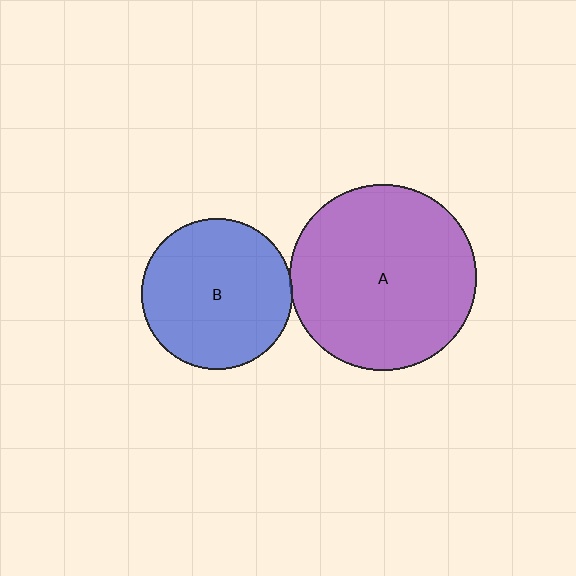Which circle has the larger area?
Circle A (purple).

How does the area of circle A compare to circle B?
Approximately 1.5 times.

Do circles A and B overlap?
Yes.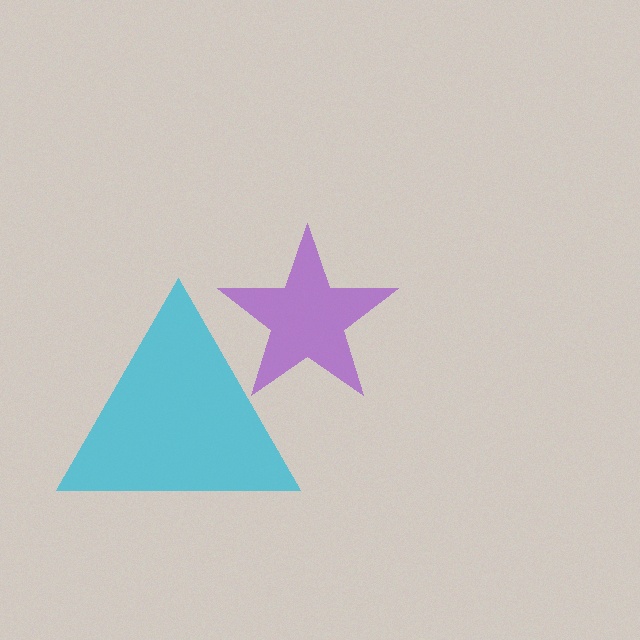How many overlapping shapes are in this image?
There are 2 overlapping shapes in the image.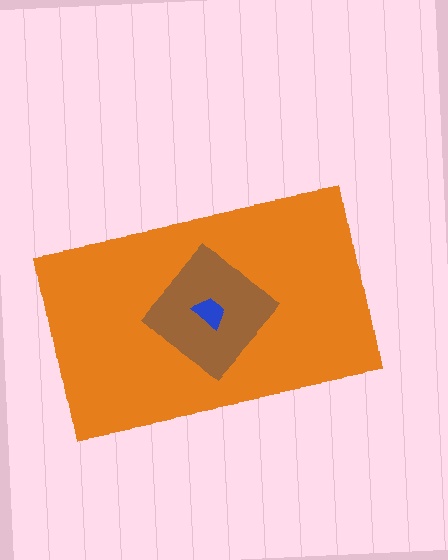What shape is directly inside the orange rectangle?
The brown diamond.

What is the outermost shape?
The orange rectangle.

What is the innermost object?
The blue trapezoid.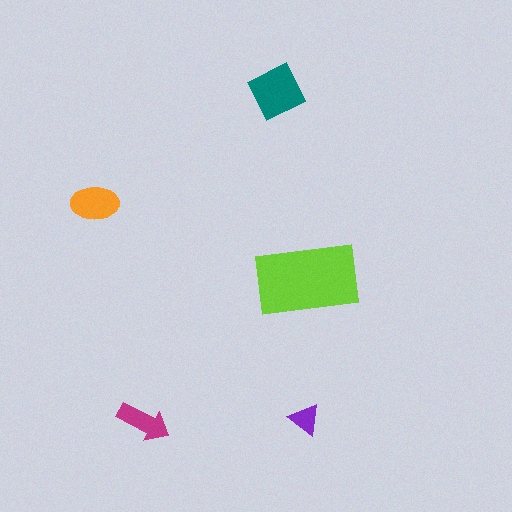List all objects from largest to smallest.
The lime rectangle, the teal diamond, the orange ellipse, the magenta arrow, the purple triangle.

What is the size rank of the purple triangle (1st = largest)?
5th.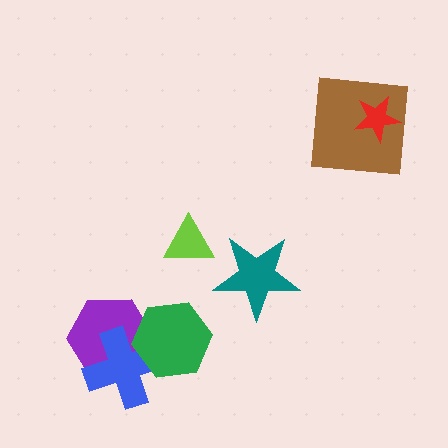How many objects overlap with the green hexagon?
2 objects overlap with the green hexagon.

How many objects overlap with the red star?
1 object overlaps with the red star.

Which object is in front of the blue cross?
The green hexagon is in front of the blue cross.